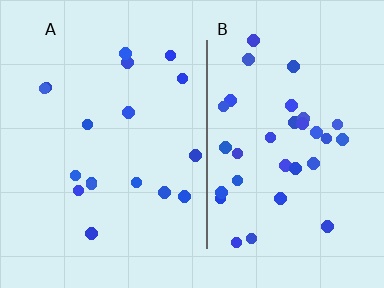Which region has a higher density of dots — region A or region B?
B (the right).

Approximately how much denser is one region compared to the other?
Approximately 1.9× — region B over region A.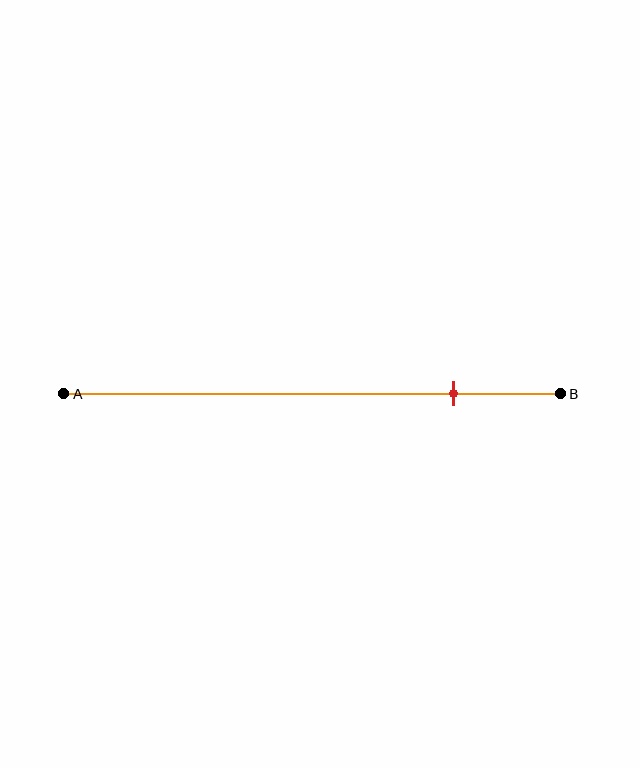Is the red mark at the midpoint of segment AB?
No, the mark is at about 80% from A, not at the 50% midpoint.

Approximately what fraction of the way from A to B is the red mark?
The red mark is approximately 80% of the way from A to B.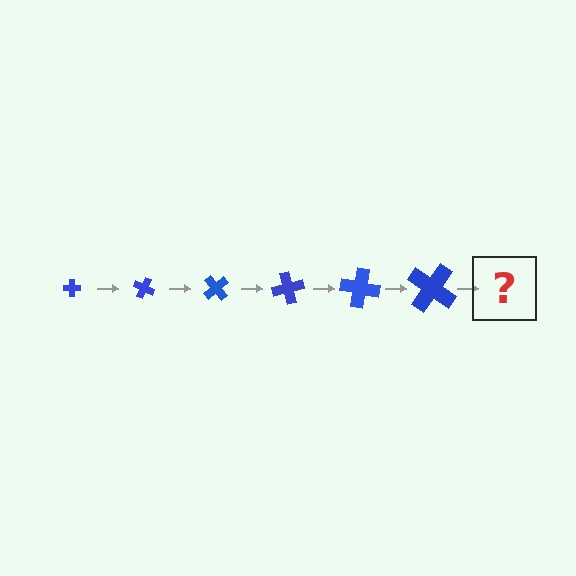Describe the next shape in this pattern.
It should be a cross, larger than the previous one and rotated 150 degrees from the start.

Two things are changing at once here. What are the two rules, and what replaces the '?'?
The two rules are that the cross grows larger each step and it rotates 25 degrees each step. The '?' should be a cross, larger than the previous one and rotated 150 degrees from the start.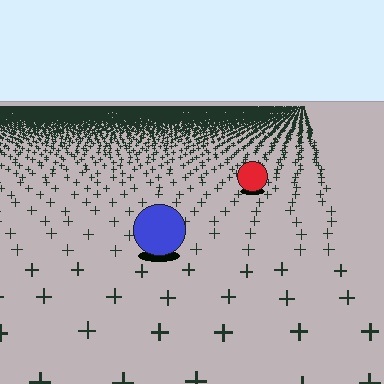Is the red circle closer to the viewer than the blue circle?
No. The blue circle is closer — you can tell from the texture gradient: the ground texture is coarser near it.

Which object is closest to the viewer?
The blue circle is closest. The texture marks near it are larger and more spread out.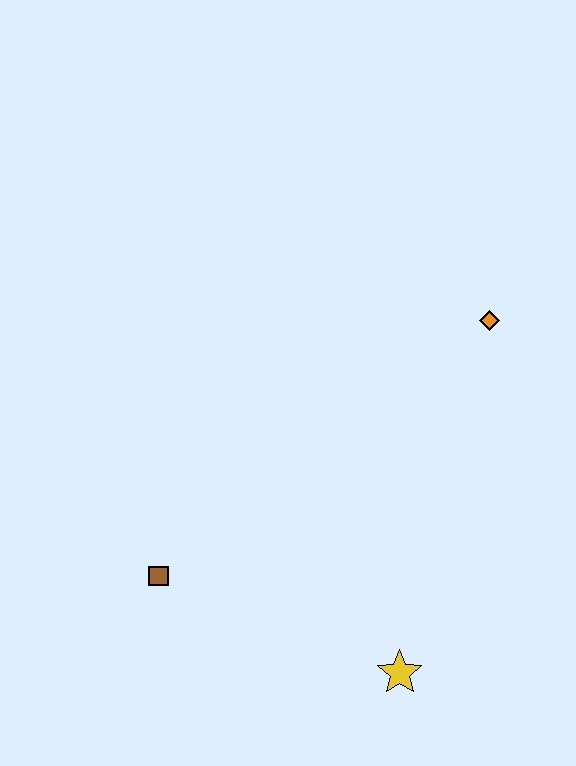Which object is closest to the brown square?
The yellow star is closest to the brown square.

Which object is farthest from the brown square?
The orange diamond is farthest from the brown square.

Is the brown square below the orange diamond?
Yes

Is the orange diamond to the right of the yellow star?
Yes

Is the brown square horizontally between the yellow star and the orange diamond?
No